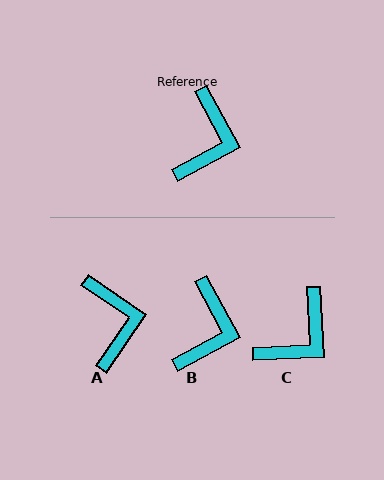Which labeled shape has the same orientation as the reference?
B.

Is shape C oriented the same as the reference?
No, it is off by about 26 degrees.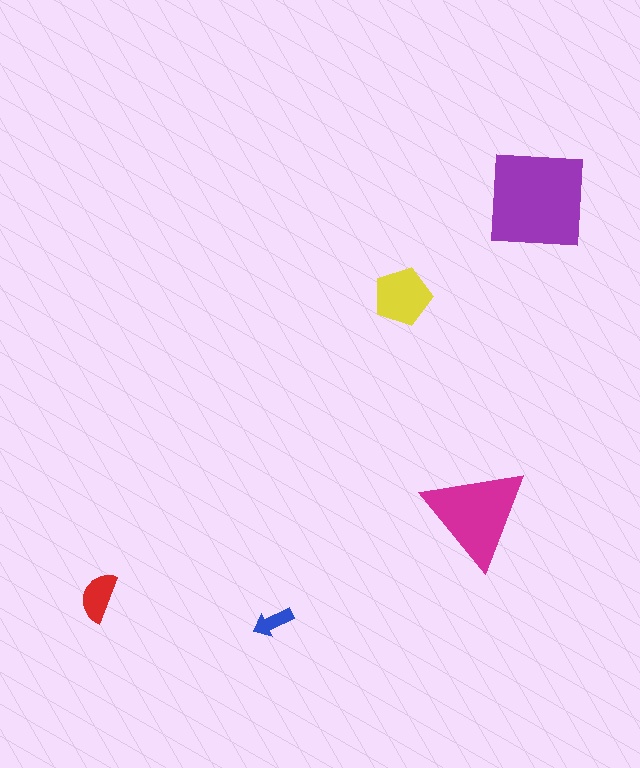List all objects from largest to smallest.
The purple square, the magenta triangle, the yellow pentagon, the red semicircle, the blue arrow.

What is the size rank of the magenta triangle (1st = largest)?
2nd.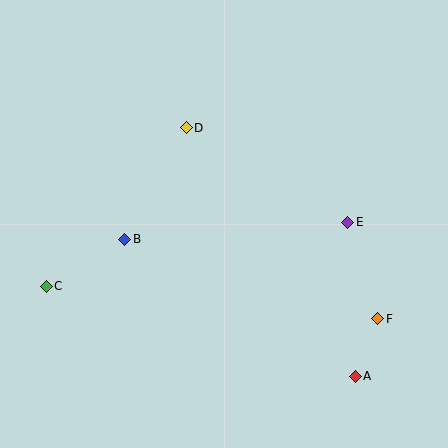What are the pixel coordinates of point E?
Point E is at (348, 222).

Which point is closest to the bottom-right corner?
Point A is closest to the bottom-right corner.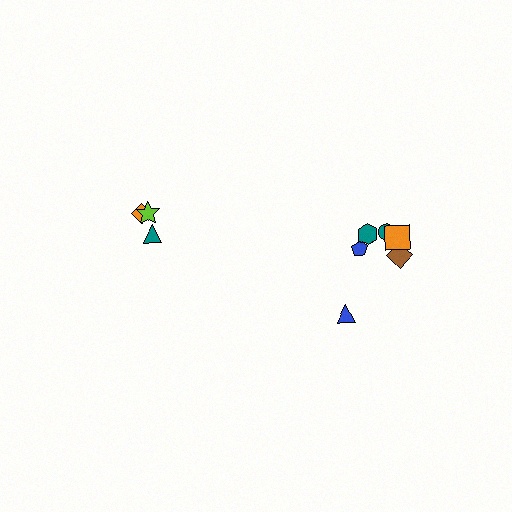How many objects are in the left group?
There are 3 objects.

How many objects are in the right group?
There are 6 objects.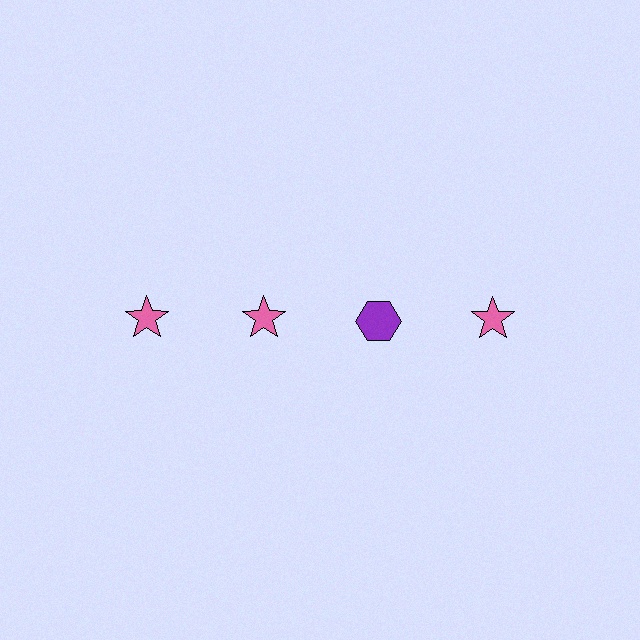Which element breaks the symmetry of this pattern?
The purple hexagon in the top row, center column breaks the symmetry. All other shapes are pink stars.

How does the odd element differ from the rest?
It differs in both color (purple instead of pink) and shape (hexagon instead of star).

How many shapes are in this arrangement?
There are 4 shapes arranged in a grid pattern.